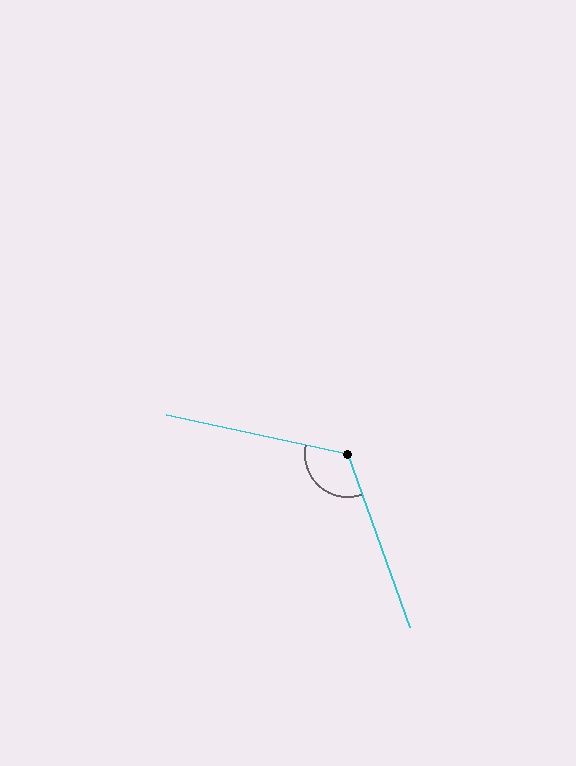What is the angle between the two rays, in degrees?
Approximately 122 degrees.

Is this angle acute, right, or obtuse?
It is obtuse.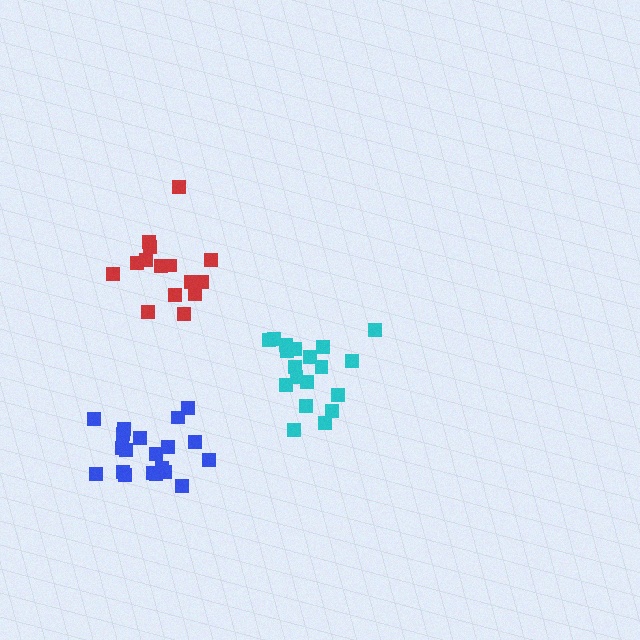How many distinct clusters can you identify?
There are 3 distinct clusters.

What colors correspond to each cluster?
The clusters are colored: cyan, red, blue.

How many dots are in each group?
Group 1: 20 dots, Group 2: 15 dots, Group 3: 20 dots (55 total).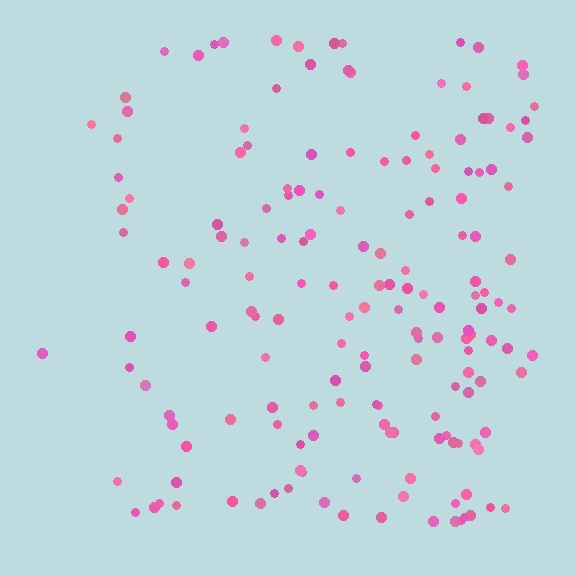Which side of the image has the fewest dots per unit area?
The left.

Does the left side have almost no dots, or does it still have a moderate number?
Still a moderate number, just noticeably fewer than the right.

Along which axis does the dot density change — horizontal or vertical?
Horizontal.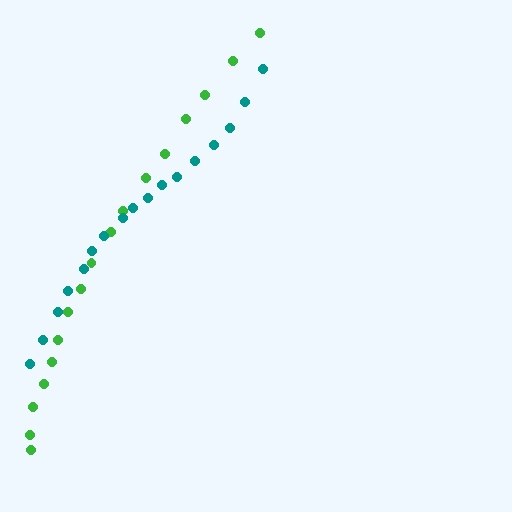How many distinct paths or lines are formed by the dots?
There are 2 distinct paths.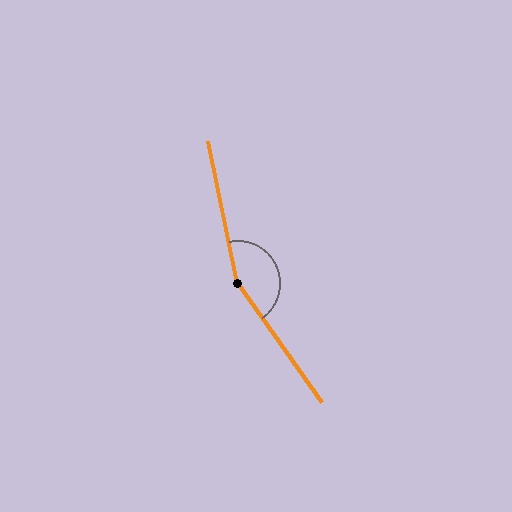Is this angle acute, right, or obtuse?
It is obtuse.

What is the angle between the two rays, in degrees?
Approximately 157 degrees.